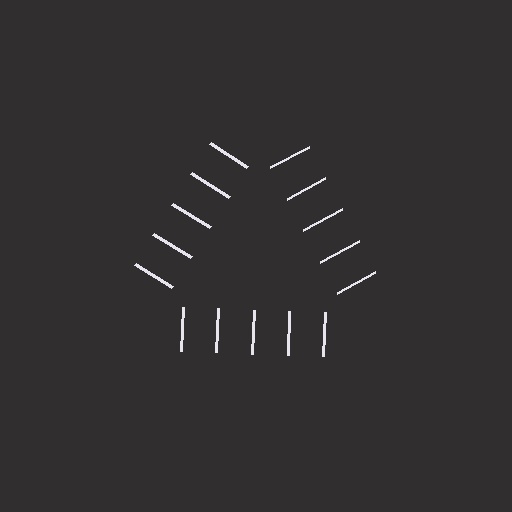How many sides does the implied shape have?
3 sides — the line-ends trace a triangle.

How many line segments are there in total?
15 — 5 along each of the 3 edges.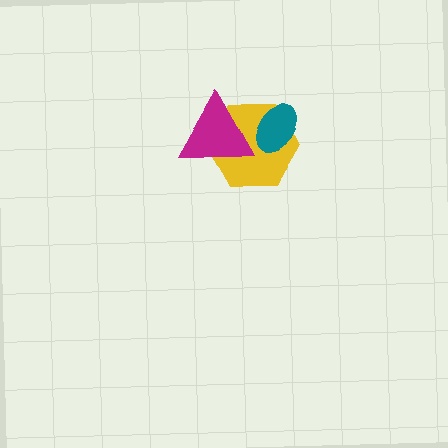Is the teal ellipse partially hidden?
No, no other shape covers it.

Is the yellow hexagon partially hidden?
Yes, it is partially covered by another shape.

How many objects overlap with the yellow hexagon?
2 objects overlap with the yellow hexagon.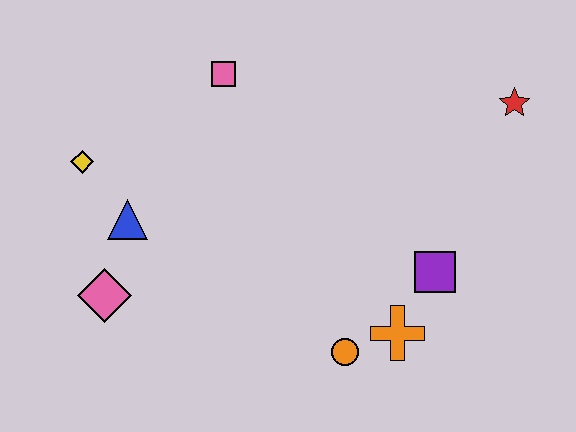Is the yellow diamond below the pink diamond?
No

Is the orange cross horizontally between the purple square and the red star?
No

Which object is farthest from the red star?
The pink diamond is farthest from the red star.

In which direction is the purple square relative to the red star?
The purple square is below the red star.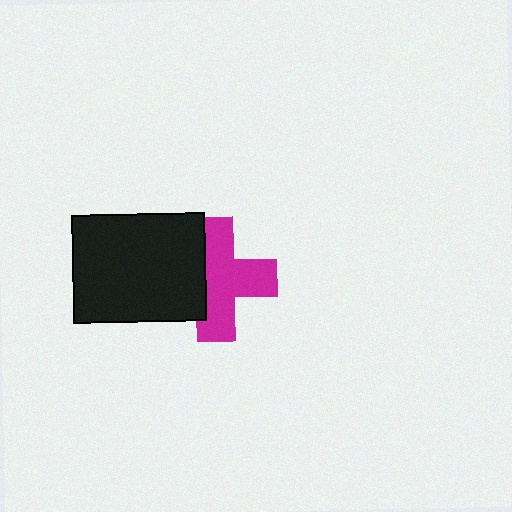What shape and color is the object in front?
The object in front is a black rectangle.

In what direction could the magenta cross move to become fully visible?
The magenta cross could move right. That would shift it out from behind the black rectangle entirely.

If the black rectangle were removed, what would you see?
You would see the complete magenta cross.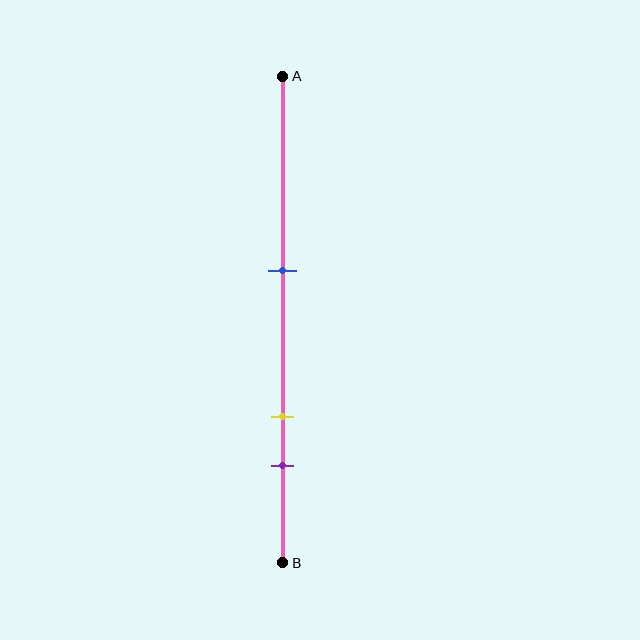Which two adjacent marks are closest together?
The yellow and purple marks are the closest adjacent pair.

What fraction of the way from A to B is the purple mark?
The purple mark is approximately 80% (0.8) of the way from A to B.